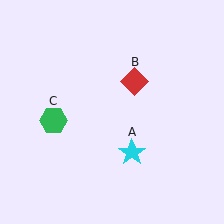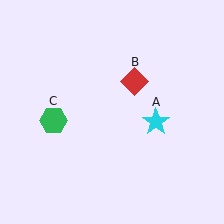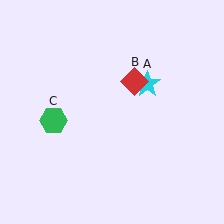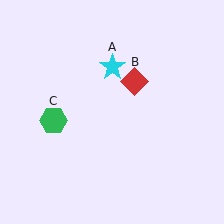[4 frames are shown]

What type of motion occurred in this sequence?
The cyan star (object A) rotated counterclockwise around the center of the scene.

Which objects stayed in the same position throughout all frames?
Red diamond (object B) and green hexagon (object C) remained stationary.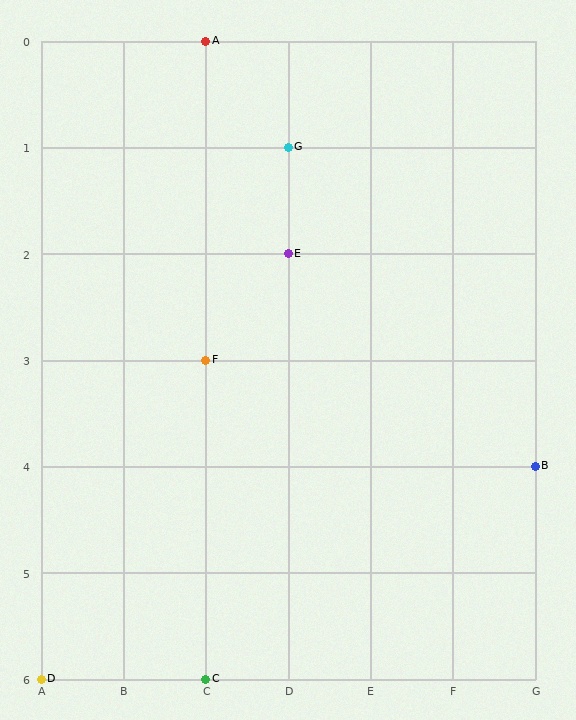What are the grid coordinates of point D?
Point D is at grid coordinates (A, 6).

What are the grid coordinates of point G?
Point G is at grid coordinates (D, 1).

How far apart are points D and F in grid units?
Points D and F are 2 columns and 3 rows apart (about 3.6 grid units diagonally).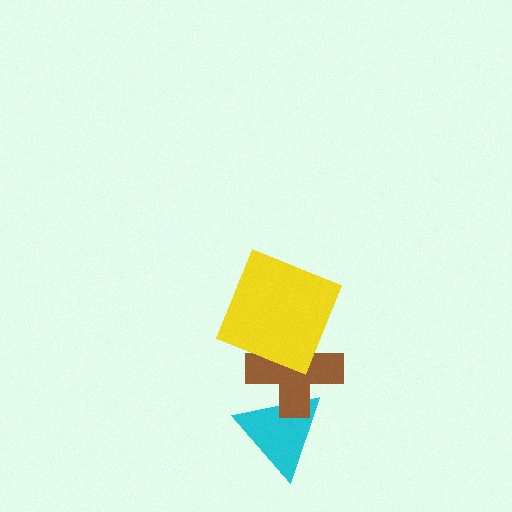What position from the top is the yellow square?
The yellow square is 1st from the top.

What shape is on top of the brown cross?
The yellow square is on top of the brown cross.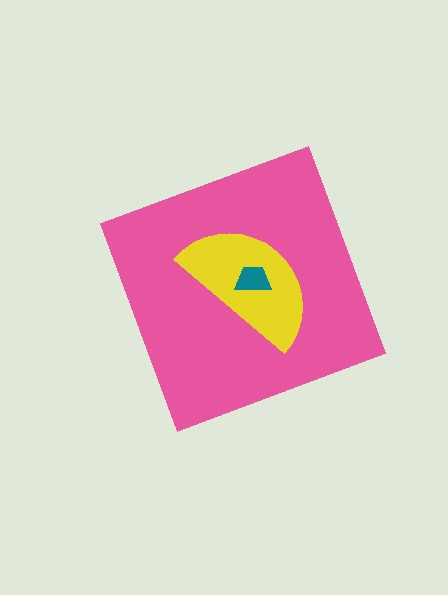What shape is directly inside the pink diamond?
The yellow semicircle.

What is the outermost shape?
The pink diamond.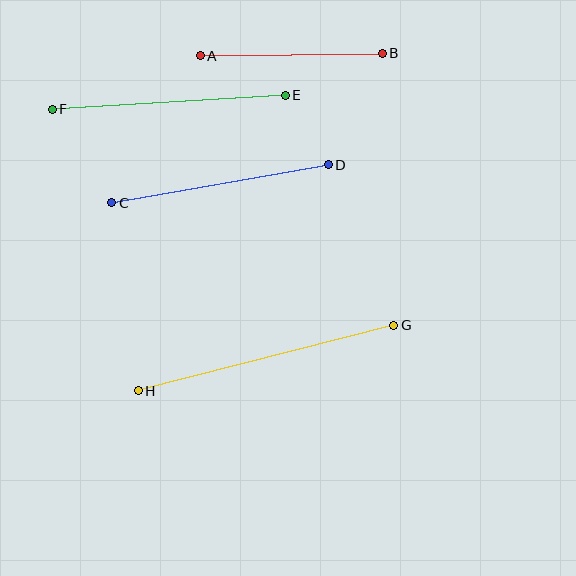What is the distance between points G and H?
The distance is approximately 264 pixels.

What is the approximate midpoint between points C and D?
The midpoint is at approximately (220, 184) pixels.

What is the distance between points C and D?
The distance is approximately 220 pixels.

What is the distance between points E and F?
The distance is approximately 233 pixels.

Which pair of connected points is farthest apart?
Points G and H are farthest apart.